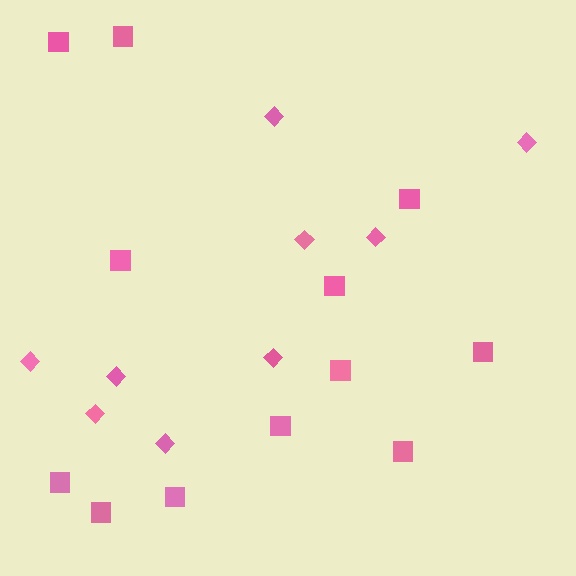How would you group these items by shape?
There are 2 groups: one group of diamonds (9) and one group of squares (12).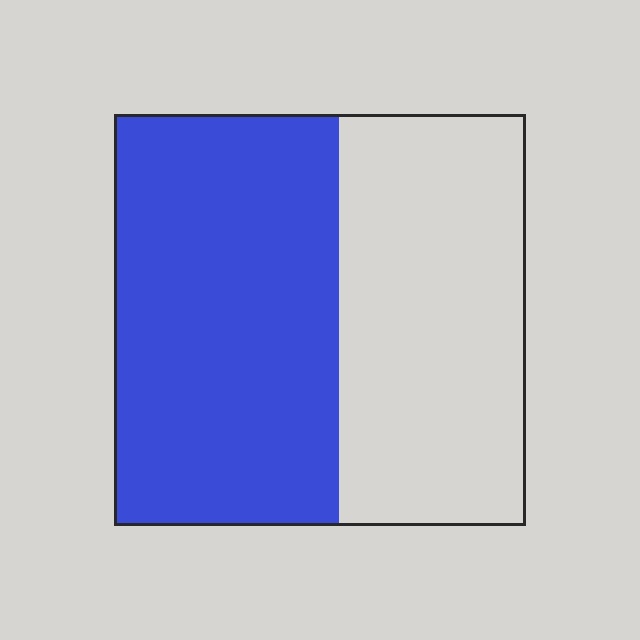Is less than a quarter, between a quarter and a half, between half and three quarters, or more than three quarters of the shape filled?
Between half and three quarters.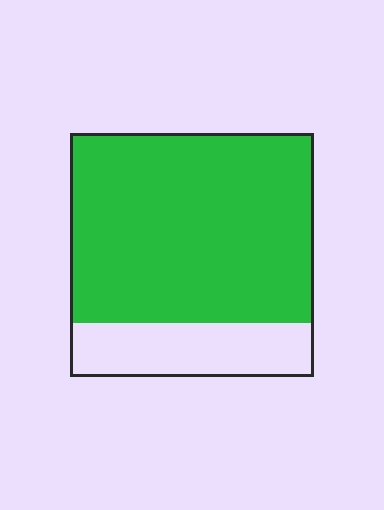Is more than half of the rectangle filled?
Yes.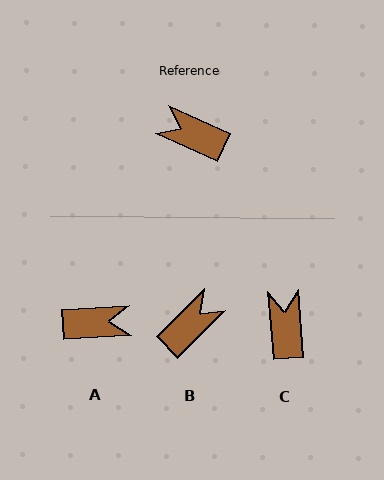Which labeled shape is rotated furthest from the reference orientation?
A, about 153 degrees away.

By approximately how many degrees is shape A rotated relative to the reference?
Approximately 153 degrees clockwise.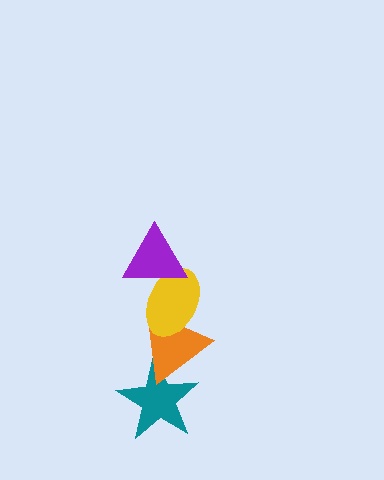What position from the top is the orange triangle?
The orange triangle is 3rd from the top.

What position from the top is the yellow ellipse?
The yellow ellipse is 2nd from the top.